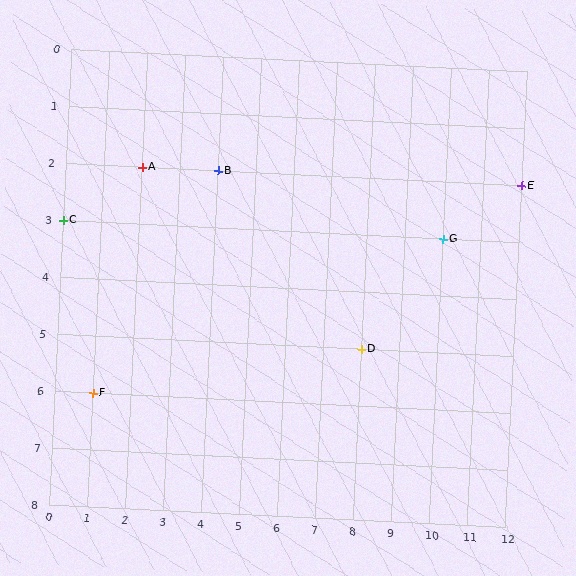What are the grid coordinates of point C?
Point C is at grid coordinates (0, 3).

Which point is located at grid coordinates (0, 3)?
Point C is at (0, 3).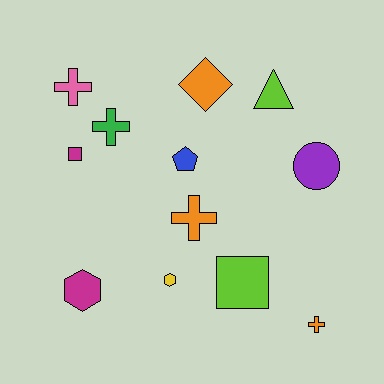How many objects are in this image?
There are 12 objects.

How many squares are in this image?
There are 2 squares.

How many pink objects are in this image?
There is 1 pink object.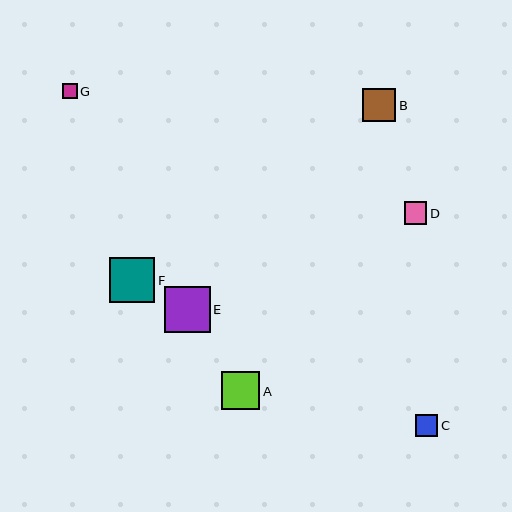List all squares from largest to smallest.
From largest to smallest: E, F, A, B, D, C, G.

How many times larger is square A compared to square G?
Square A is approximately 2.5 times the size of square G.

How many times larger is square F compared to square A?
Square F is approximately 1.2 times the size of square A.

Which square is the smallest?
Square G is the smallest with a size of approximately 15 pixels.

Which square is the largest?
Square E is the largest with a size of approximately 46 pixels.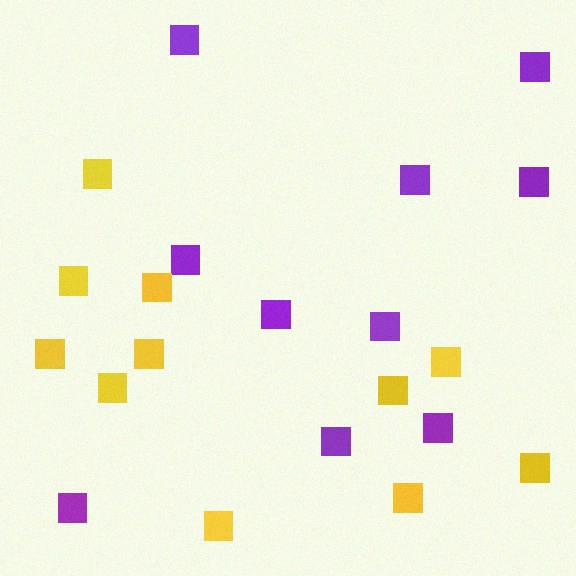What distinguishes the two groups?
There are 2 groups: one group of purple squares (10) and one group of yellow squares (11).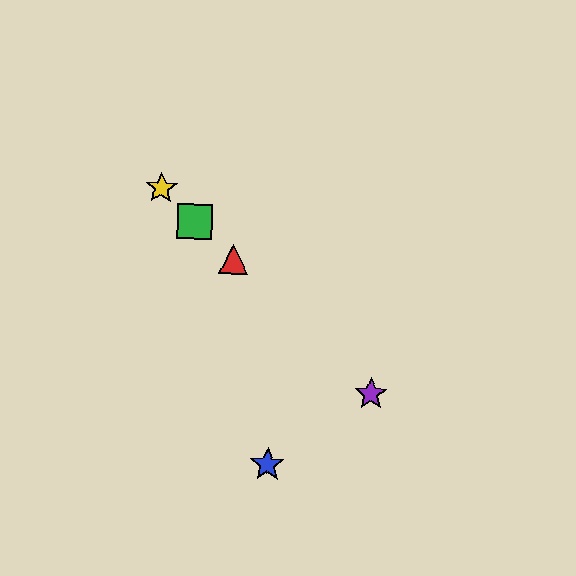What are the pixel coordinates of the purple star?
The purple star is at (371, 394).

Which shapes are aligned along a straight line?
The red triangle, the green square, the yellow star, the purple star are aligned along a straight line.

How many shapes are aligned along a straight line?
4 shapes (the red triangle, the green square, the yellow star, the purple star) are aligned along a straight line.